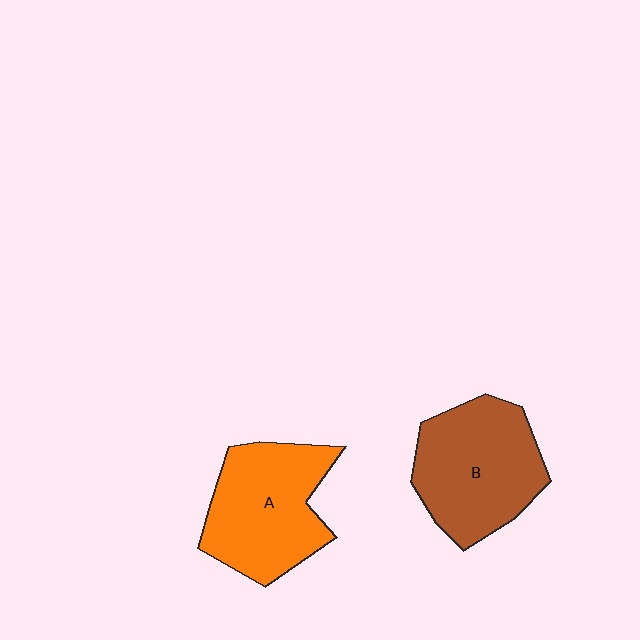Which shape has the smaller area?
Shape A (orange).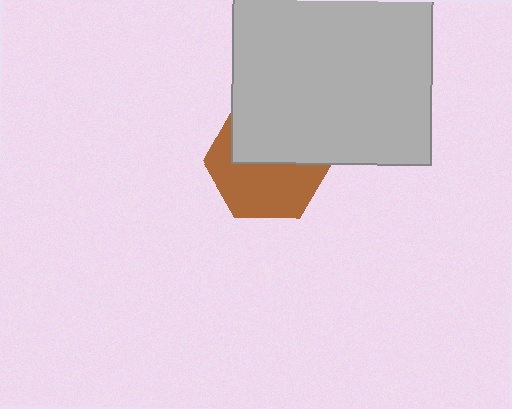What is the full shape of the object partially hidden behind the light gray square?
The partially hidden object is a brown hexagon.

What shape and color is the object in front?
The object in front is a light gray square.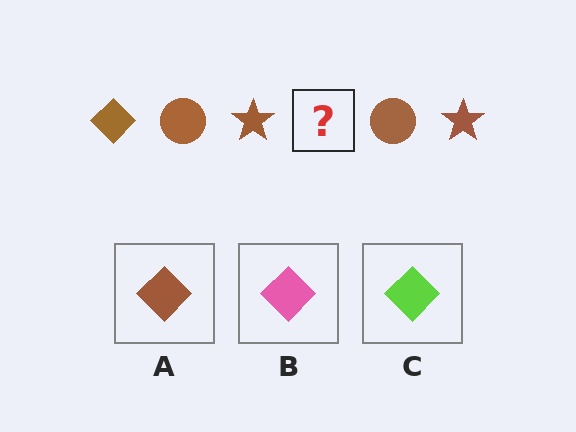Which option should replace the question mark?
Option A.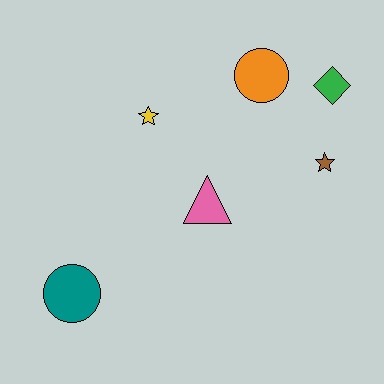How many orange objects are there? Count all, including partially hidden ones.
There is 1 orange object.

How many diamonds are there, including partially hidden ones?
There is 1 diamond.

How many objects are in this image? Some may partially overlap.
There are 6 objects.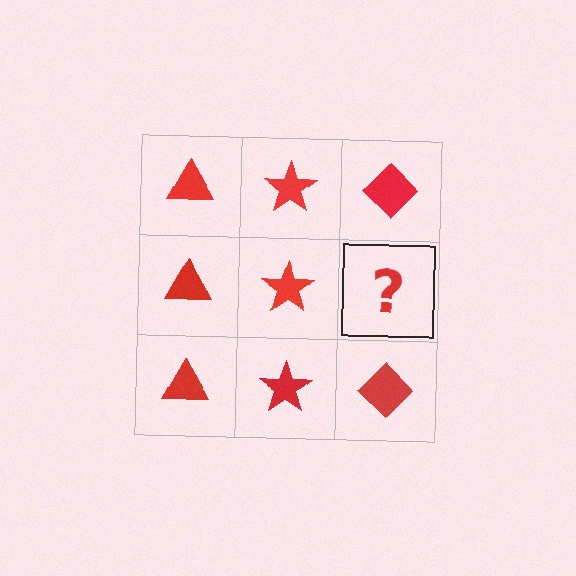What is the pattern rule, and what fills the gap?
The rule is that each column has a consistent shape. The gap should be filled with a red diamond.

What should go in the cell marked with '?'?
The missing cell should contain a red diamond.